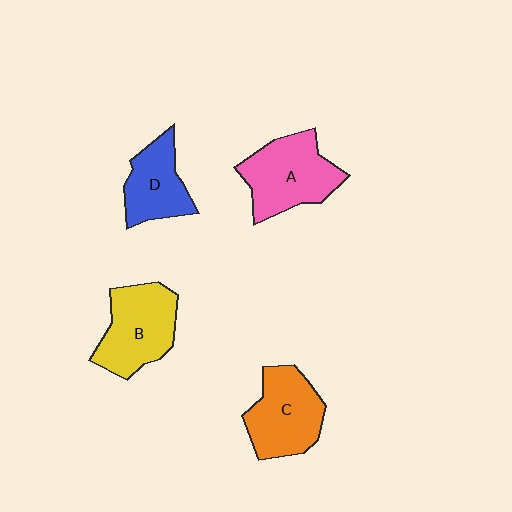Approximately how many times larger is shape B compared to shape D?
Approximately 1.3 times.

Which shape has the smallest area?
Shape D (blue).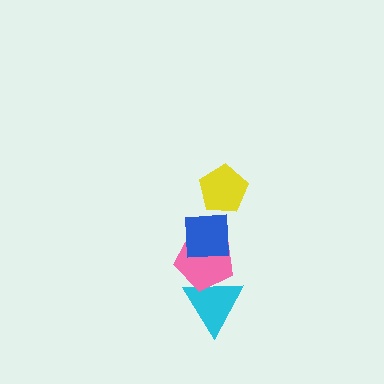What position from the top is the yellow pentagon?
The yellow pentagon is 1st from the top.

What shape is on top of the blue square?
The yellow pentagon is on top of the blue square.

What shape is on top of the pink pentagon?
The blue square is on top of the pink pentagon.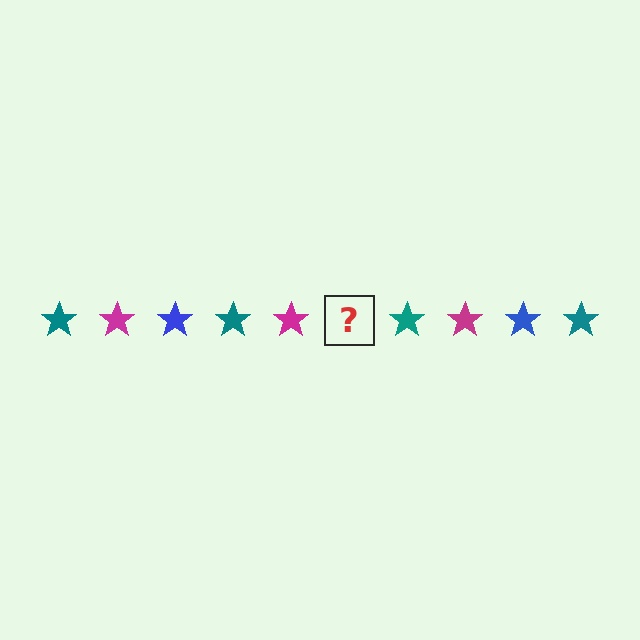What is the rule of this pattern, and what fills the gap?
The rule is that the pattern cycles through teal, magenta, blue stars. The gap should be filled with a blue star.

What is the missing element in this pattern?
The missing element is a blue star.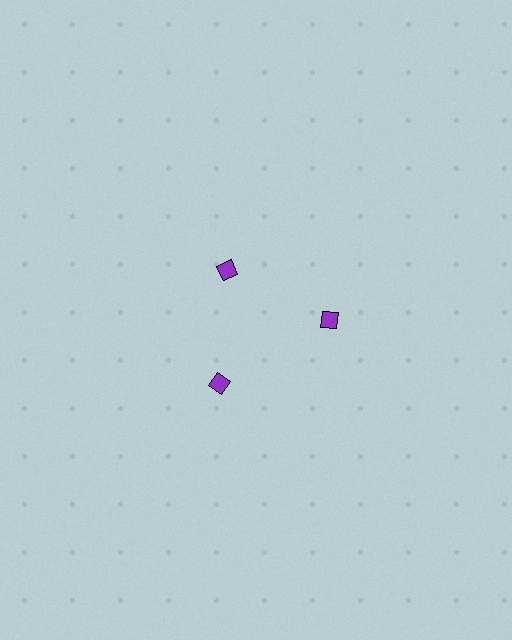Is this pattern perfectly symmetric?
No. The 3 purple diamonds are arranged in a ring, but one element near the 11 o'clock position is pulled inward toward the center, breaking the 3-fold rotational symmetry.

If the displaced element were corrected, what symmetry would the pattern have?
It would have 3-fold rotational symmetry — the pattern would map onto itself every 120 degrees.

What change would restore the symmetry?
The symmetry would be restored by moving it outward, back onto the ring so that all 3 diamonds sit at equal angles and equal distance from the center.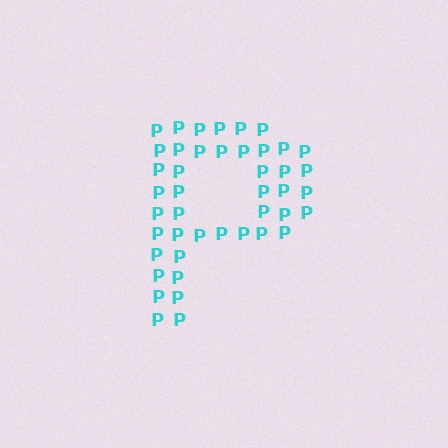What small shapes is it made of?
It is made of small letter P's.